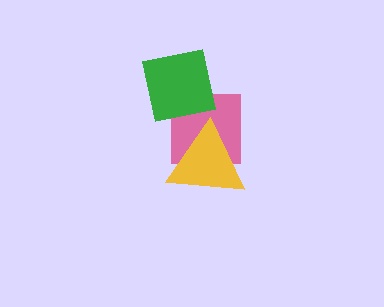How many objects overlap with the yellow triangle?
1 object overlaps with the yellow triangle.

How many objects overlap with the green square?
1 object overlaps with the green square.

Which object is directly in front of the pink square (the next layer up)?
The green square is directly in front of the pink square.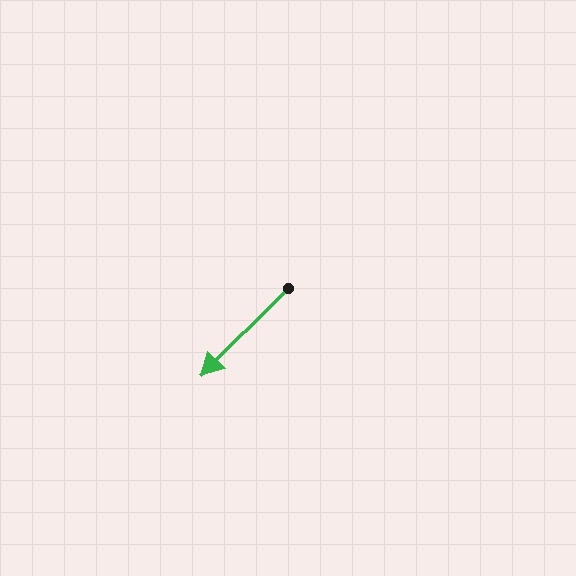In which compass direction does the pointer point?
Southwest.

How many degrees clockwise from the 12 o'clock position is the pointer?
Approximately 225 degrees.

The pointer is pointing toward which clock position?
Roughly 7 o'clock.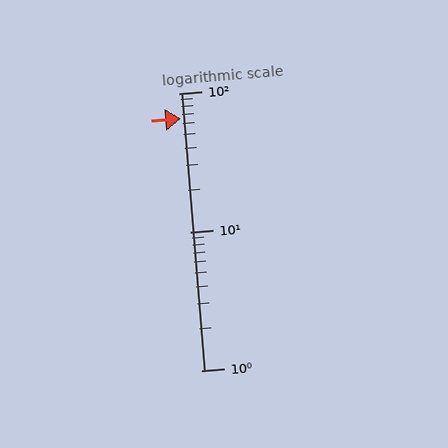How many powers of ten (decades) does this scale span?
The scale spans 2 decades, from 1 to 100.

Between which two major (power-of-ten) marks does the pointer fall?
The pointer is between 10 and 100.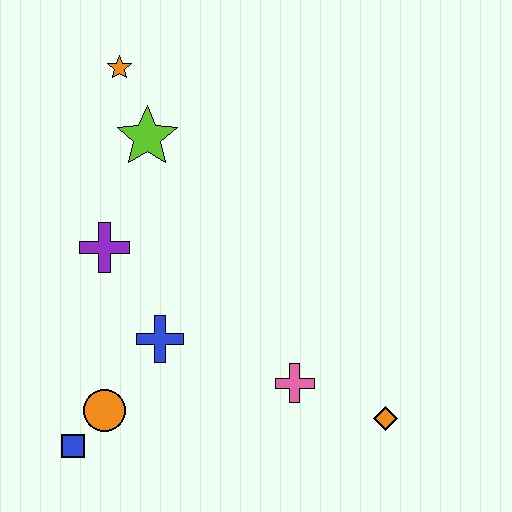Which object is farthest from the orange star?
The orange diamond is farthest from the orange star.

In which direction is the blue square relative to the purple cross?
The blue square is below the purple cross.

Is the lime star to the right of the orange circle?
Yes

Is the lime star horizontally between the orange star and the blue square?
No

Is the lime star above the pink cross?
Yes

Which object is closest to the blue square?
The orange circle is closest to the blue square.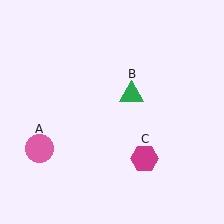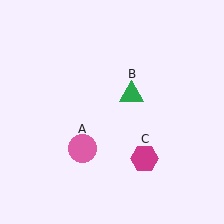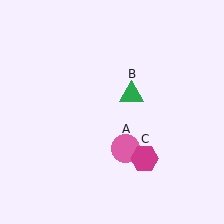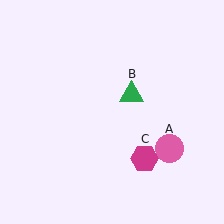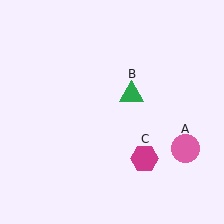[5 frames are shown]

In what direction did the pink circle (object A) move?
The pink circle (object A) moved right.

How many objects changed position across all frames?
1 object changed position: pink circle (object A).